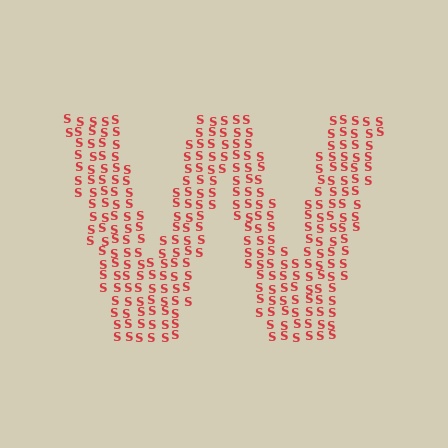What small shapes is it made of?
It is made of small letter S's.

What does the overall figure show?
The overall figure shows the letter W.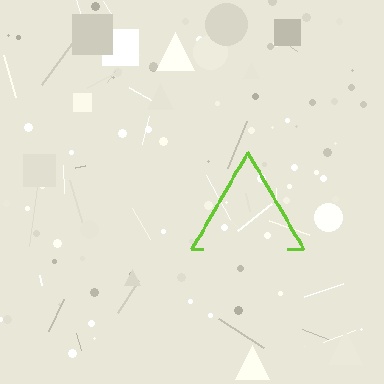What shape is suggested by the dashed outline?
The dashed outline suggests a triangle.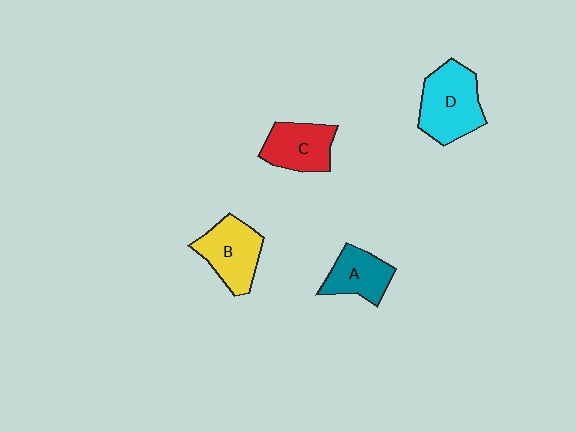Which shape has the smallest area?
Shape A (teal).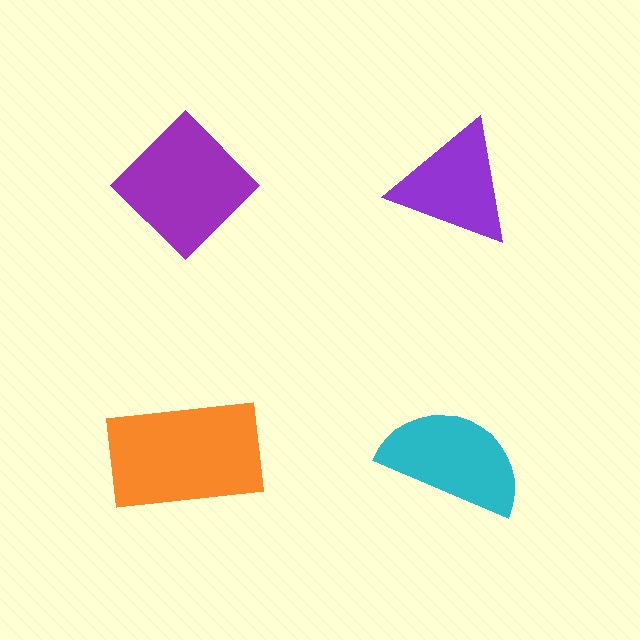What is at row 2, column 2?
A cyan semicircle.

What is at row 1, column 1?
A purple diamond.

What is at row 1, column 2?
A purple triangle.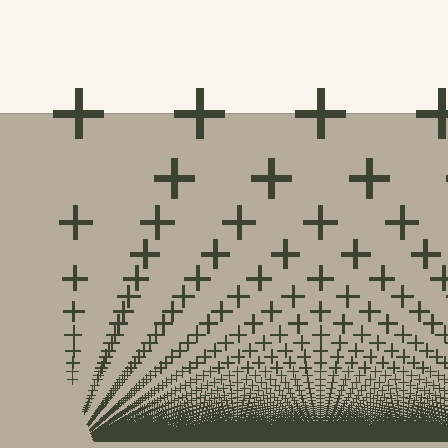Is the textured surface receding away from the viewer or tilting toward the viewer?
The surface appears to tilt toward the viewer. Texture elements get larger and sparser toward the top.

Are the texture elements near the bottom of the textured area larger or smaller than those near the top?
Smaller. The gradient is inverted — elements near the bottom are smaller and denser.